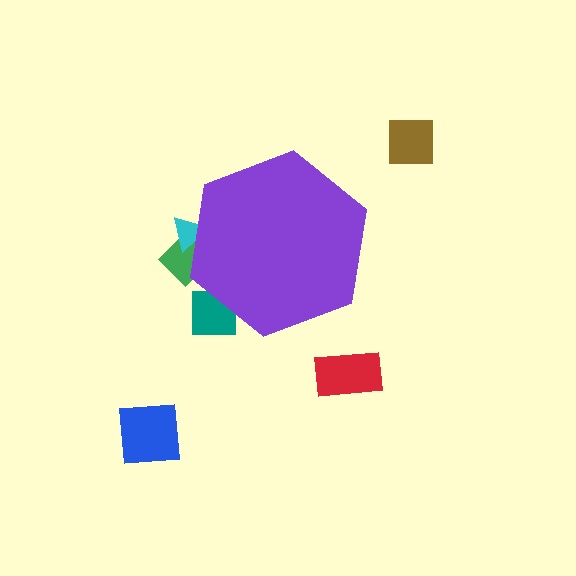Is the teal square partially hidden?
Yes, the teal square is partially hidden behind the purple hexagon.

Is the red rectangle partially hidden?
No, the red rectangle is fully visible.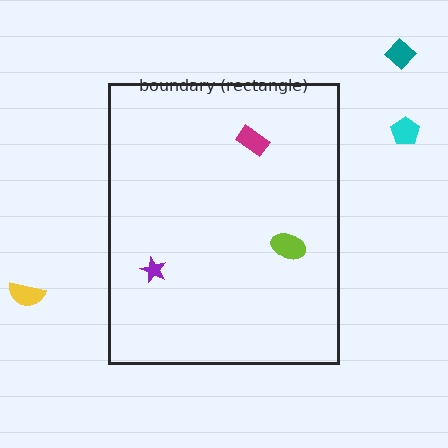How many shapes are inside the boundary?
3 inside, 3 outside.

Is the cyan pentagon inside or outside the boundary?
Outside.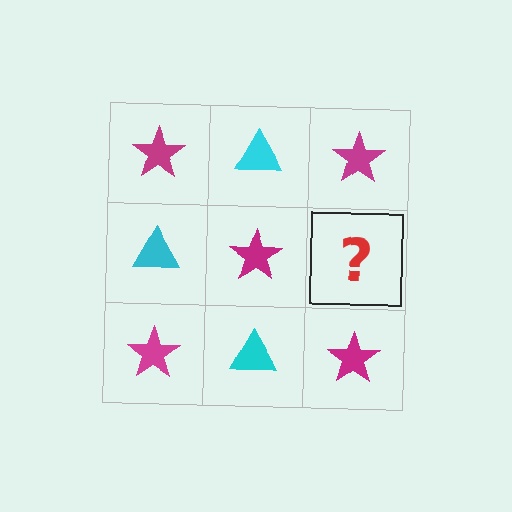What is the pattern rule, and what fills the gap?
The rule is that it alternates magenta star and cyan triangle in a checkerboard pattern. The gap should be filled with a cyan triangle.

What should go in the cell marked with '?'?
The missing cell should contain a cyan triangle.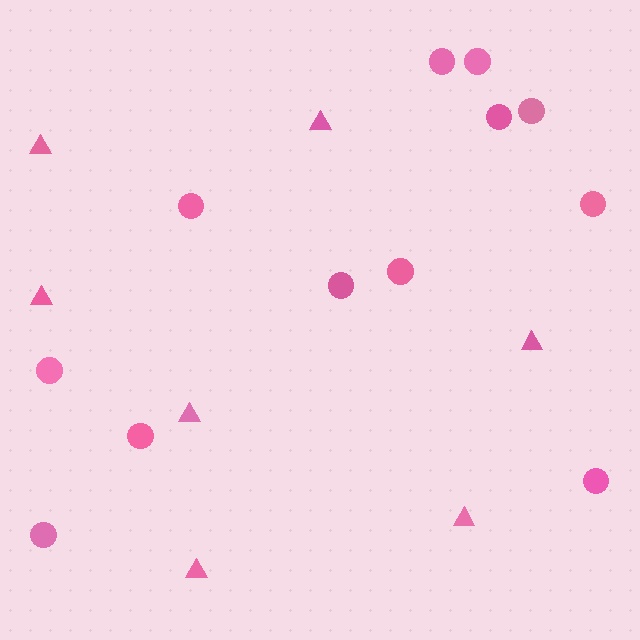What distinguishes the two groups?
There are 2 groups: one group of circles (12) and one group of triangles (7).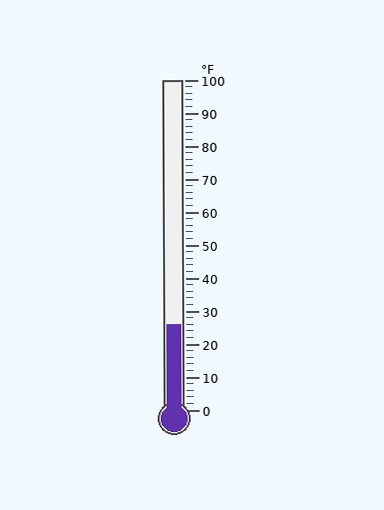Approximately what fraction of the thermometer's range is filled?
The thermometer is filled to approximately 25% of its range.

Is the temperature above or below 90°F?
The temperature is below 90°F.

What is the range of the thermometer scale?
The thermometer scale ranges from 0°F to 100°F.